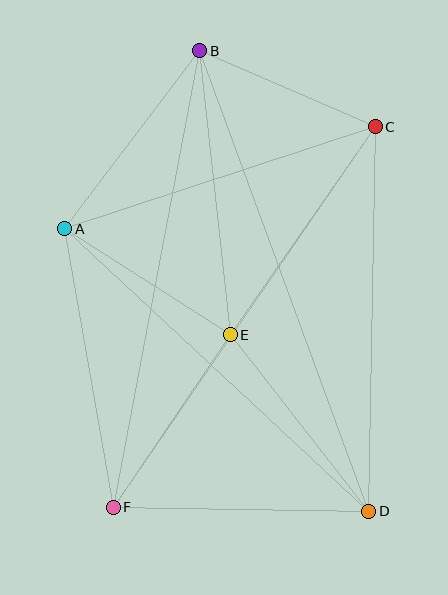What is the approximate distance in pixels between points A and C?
The distance between A and C is approximately 327 pixels.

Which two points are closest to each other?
Points B and C are closest to each other.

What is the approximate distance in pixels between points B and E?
The distance between B and E is approximately 285 pixels.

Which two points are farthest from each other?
Points B and D are farthest from each other.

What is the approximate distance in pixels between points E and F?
The distance between E and F is approximately 208 pixels.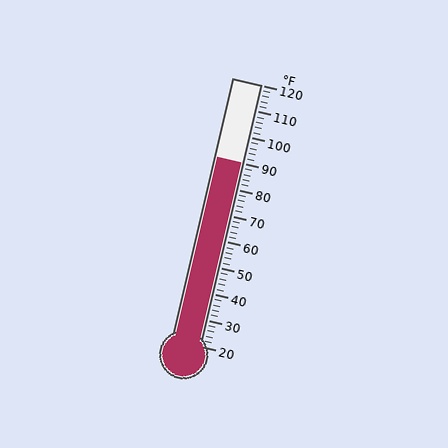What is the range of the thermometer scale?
The thermometer scale ranges from 20°F to 120°F.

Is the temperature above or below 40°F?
The temperature is above 40°F.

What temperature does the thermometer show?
The thermometer shows approximately 90°F.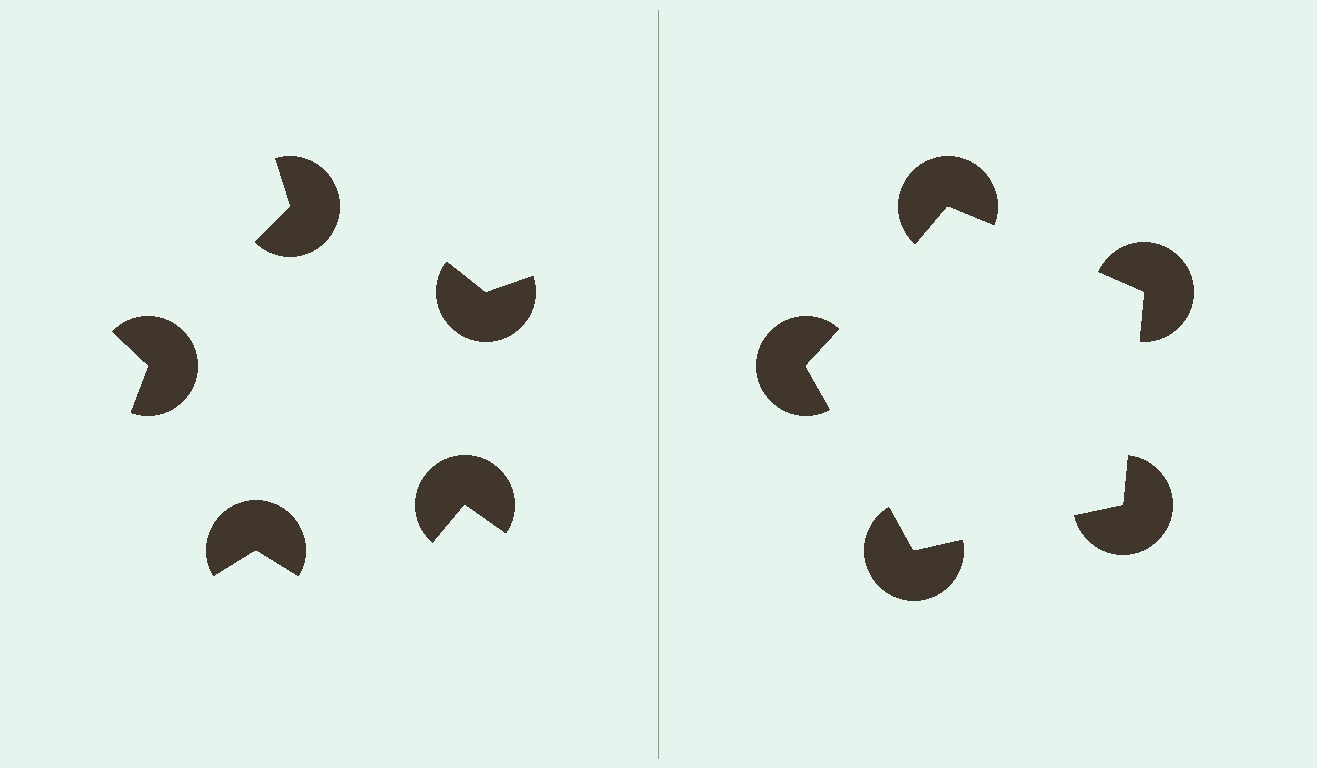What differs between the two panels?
The pac-man discs are positioned identically on both sides; only the wedge orientations differ. On the right they align to a pentagon; on the left they are misaligned.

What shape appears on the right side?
An illusory pentagon.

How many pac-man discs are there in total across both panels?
10 — 5 on each side.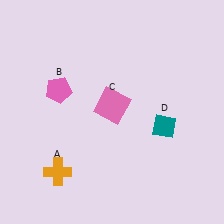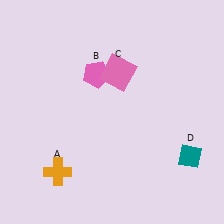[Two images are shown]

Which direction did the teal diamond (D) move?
The teal diamond (D) moved down.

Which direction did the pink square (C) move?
The pink square (C) moved up.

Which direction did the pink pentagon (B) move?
The pink pentagon (B) moved right.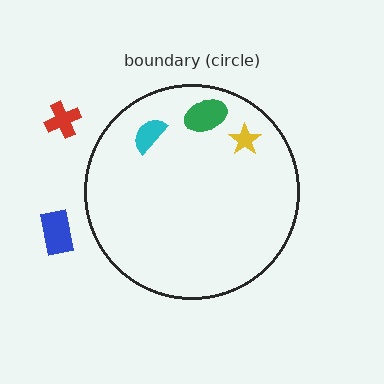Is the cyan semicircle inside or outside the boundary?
Inside.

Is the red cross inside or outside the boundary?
Outside.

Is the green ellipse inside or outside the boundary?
Inside.